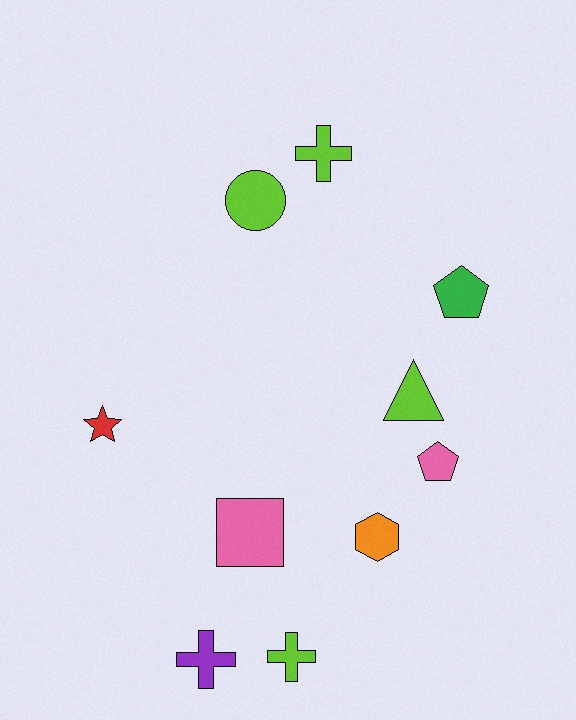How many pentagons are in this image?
There are 2 pentagons.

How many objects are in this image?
There are 10 objects.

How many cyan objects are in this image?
There are no cyan objects.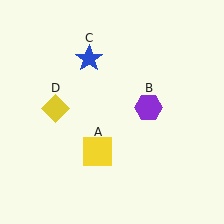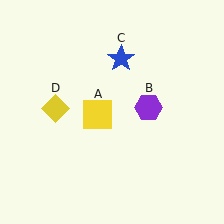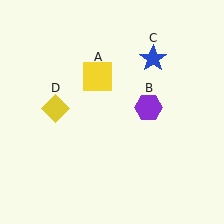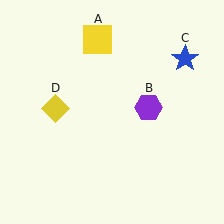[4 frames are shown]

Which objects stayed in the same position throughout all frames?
Purple hexagon (object B) and yellow diamond (object D) remained stationary.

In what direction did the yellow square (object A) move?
The yellow square (object A) moved up.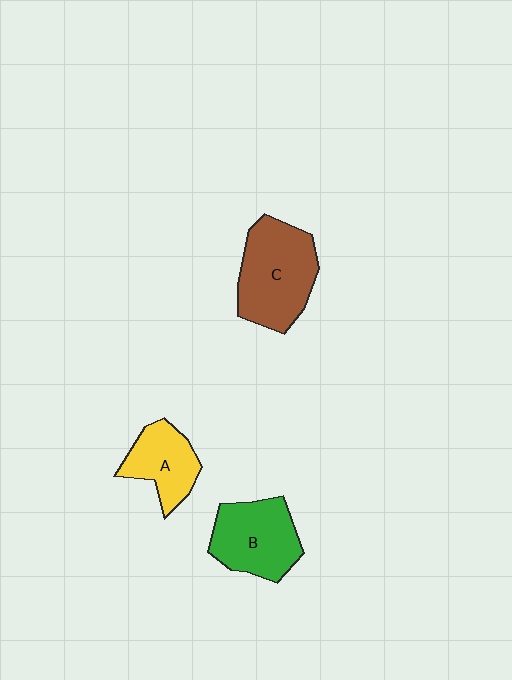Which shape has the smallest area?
Shape A (yellow).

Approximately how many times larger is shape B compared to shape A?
Approximately 1.3 times.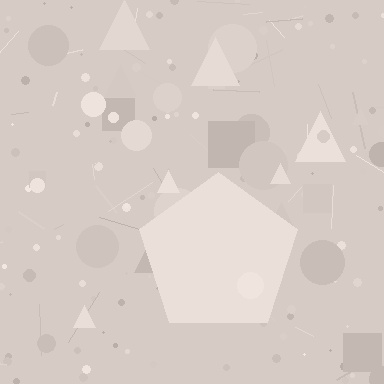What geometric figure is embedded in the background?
A pentagon is embedded in the background.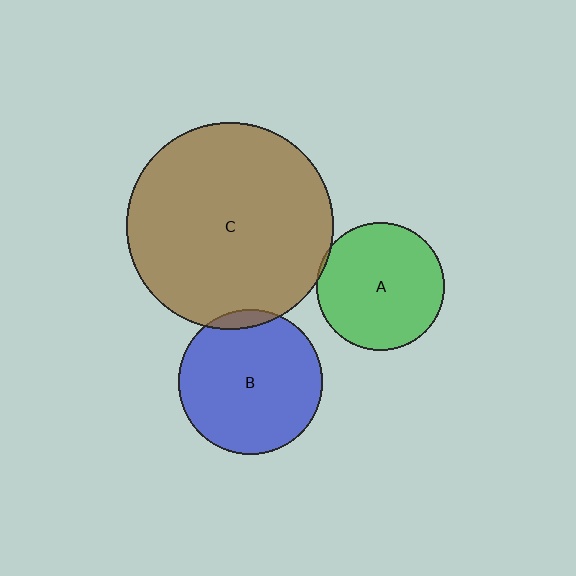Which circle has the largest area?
Circle C (brown).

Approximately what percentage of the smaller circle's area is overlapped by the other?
Approximately 5%.